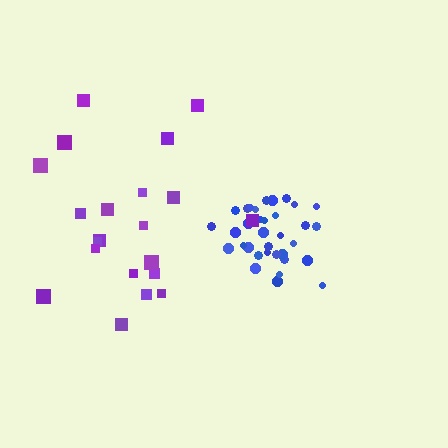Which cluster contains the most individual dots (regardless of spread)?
Blue (34).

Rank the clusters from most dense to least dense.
blue, purple.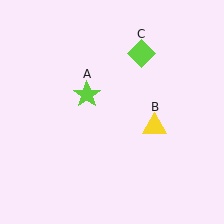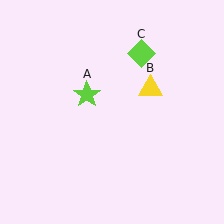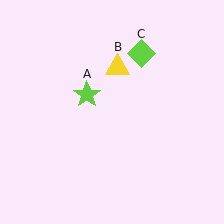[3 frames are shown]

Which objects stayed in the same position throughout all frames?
Lime star (object A) and lime diamond (object C) remained stationary.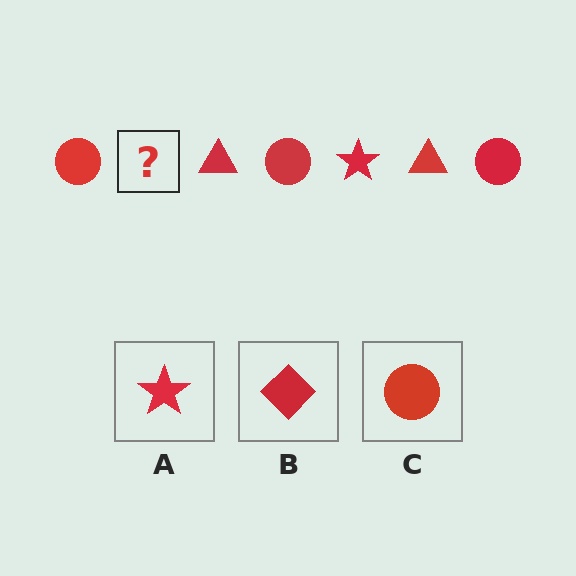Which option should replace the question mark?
Option A.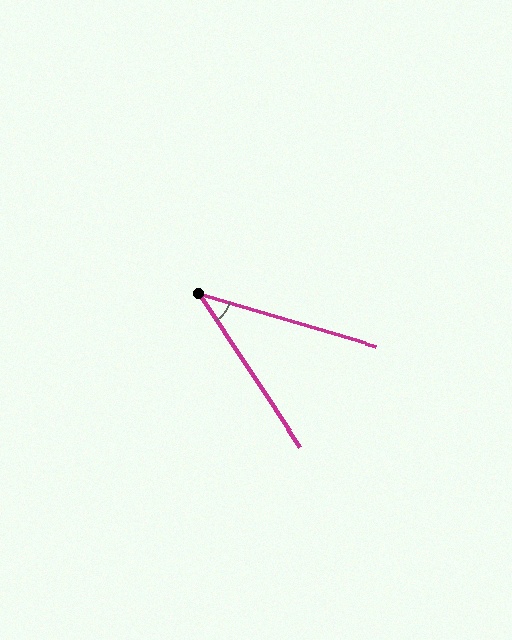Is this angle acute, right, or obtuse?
It is acute.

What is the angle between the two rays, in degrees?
Approximately 40 degrees.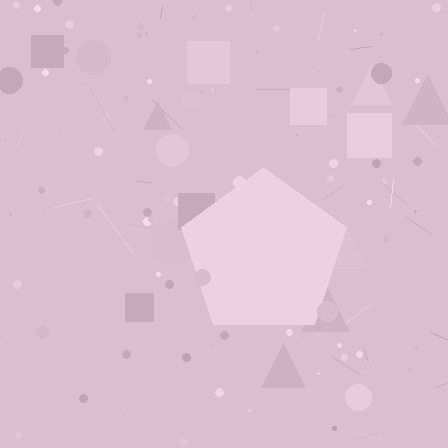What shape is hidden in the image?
A pentagon is hidden in the image.